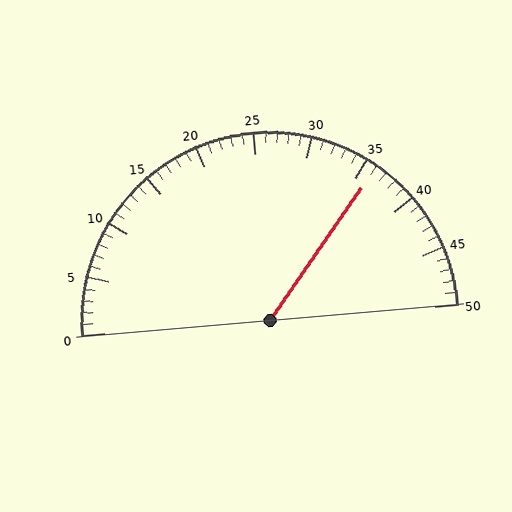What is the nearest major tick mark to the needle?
The nearest major tick mark is 35.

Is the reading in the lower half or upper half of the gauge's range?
The reading is in the upper half of the range (0 to 50).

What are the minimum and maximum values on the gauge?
The gauge ranges from 0 to 50.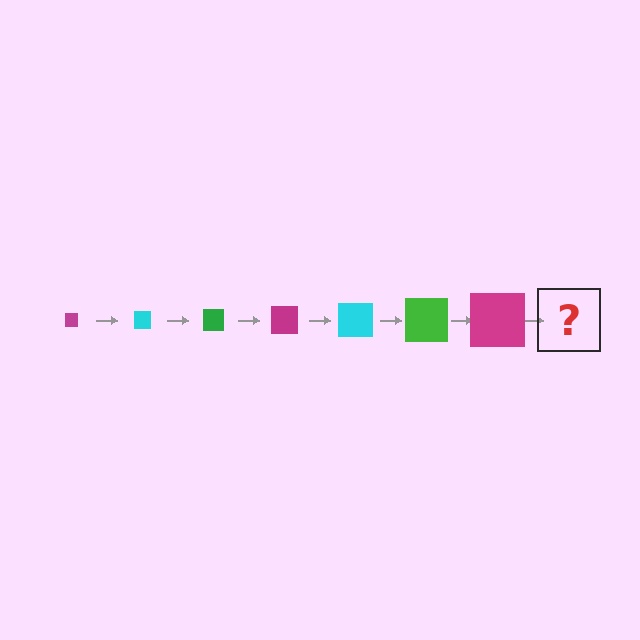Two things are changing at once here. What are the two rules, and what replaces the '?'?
The two rules are that the square grows larger each step and the color cycles through magenta, cyan, and green. The '?' should be a cyan square, larger than the previous one.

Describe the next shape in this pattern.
It should be a cyan square, larger than the previous one.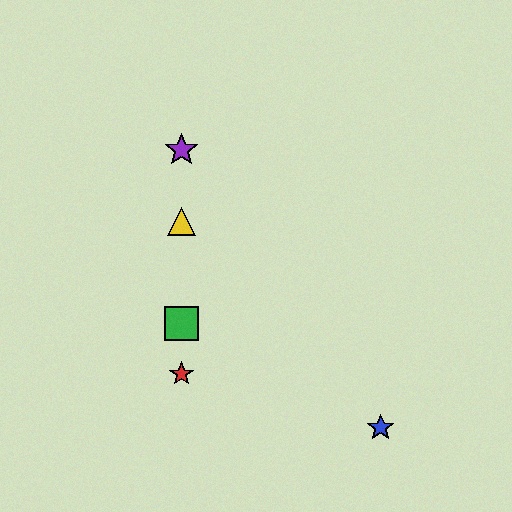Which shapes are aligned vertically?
The red star, the green square, the yellow triangle, the purple star are aligned vertically.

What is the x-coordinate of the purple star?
The purple star is at x≈181.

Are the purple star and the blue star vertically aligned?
No, the purple star is at x≈181 and the blue star is at x≈381.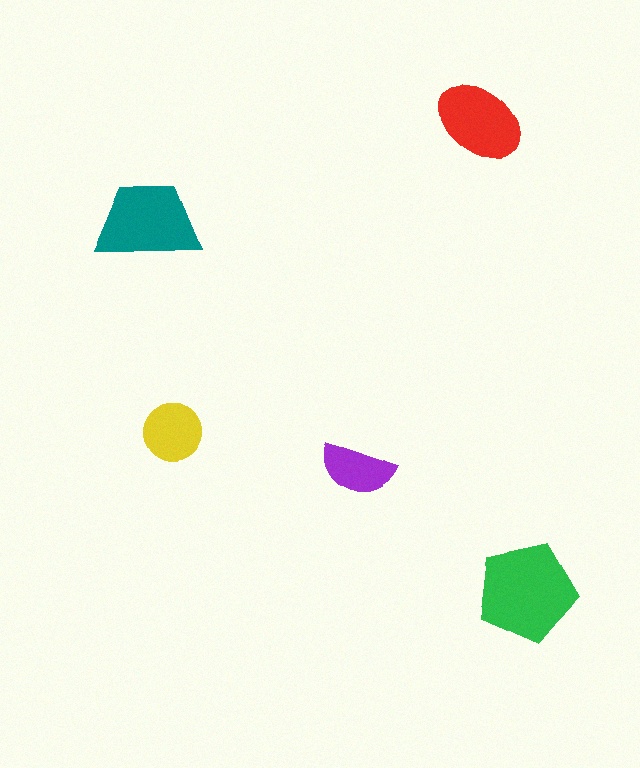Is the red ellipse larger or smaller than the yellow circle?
Larger.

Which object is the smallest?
The purple semicircle.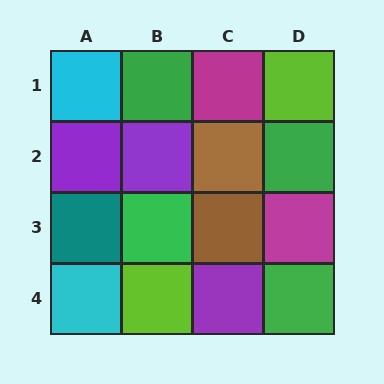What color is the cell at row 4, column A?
Cyan.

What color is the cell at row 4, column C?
Purple.